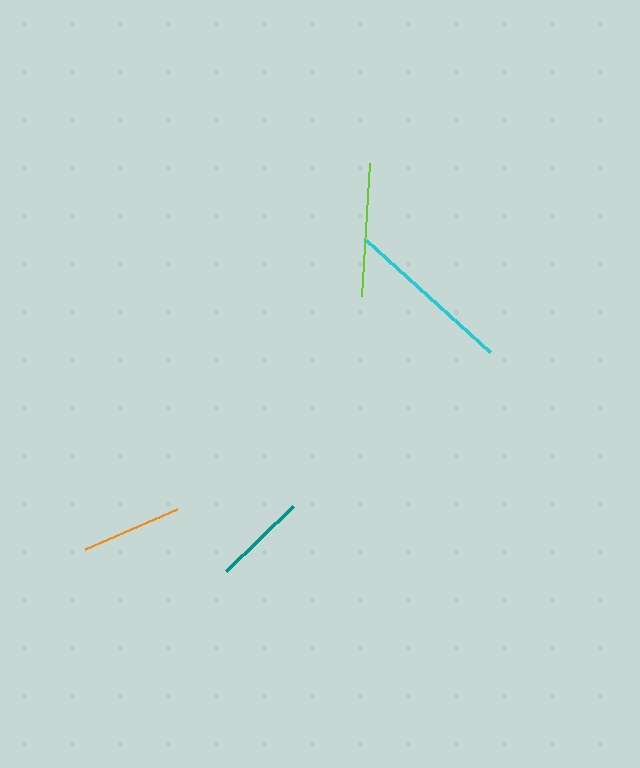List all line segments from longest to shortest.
From longest to shortest: cyan, lime, orange, teal.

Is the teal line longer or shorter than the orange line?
The orange line is longer than the teal line.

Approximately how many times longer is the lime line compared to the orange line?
The lime line is approximately 1.3 times the length of the orange line.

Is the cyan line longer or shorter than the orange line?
The cyan line is longer than the orange line.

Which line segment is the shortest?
The teal line is the shortest at approximately 94 pixels.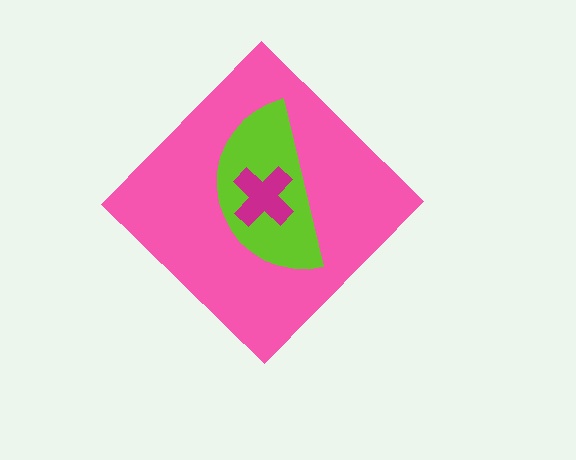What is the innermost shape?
The magenta cross.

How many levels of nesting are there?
3.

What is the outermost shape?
The pink diamond.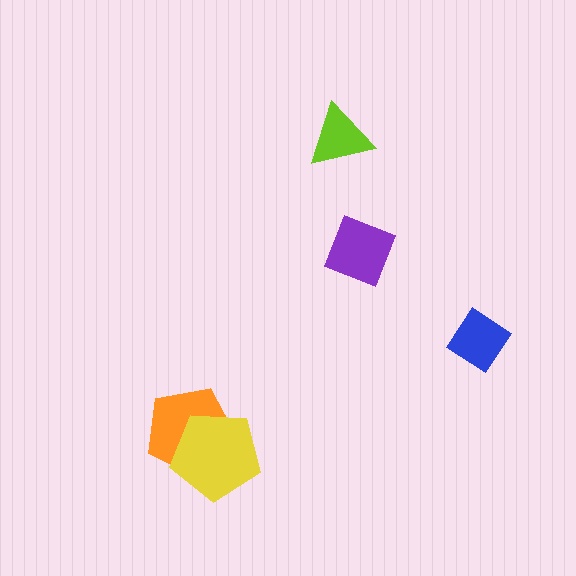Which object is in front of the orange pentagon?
The yellow pentagon is in front of the orange pentagon.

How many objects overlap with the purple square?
0 objects overlap with the purple square.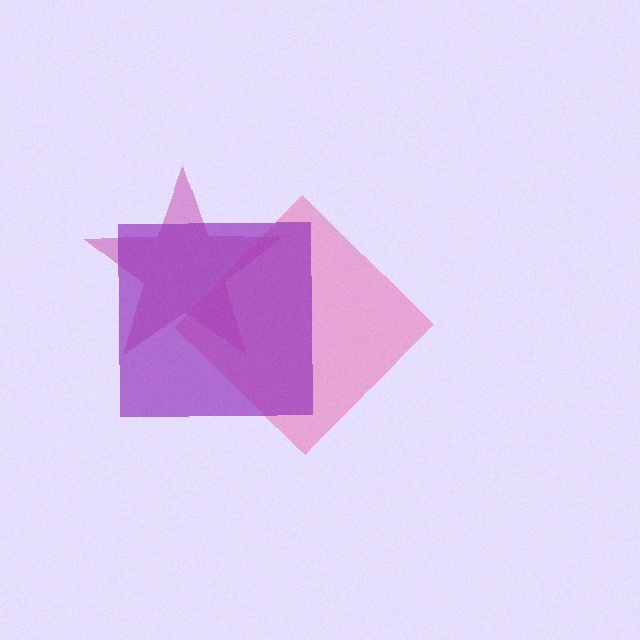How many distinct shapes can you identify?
There are 3 distinct shapes: a magenta star, a pink diamond, a purple square.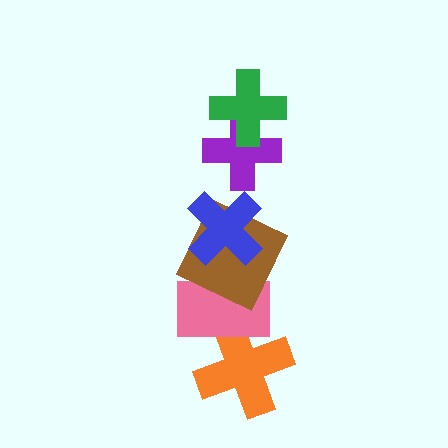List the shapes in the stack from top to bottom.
From top to bottom: the green cross, the purple cross, the blue cross, the brown square, the pink rectangle, the orange cross.